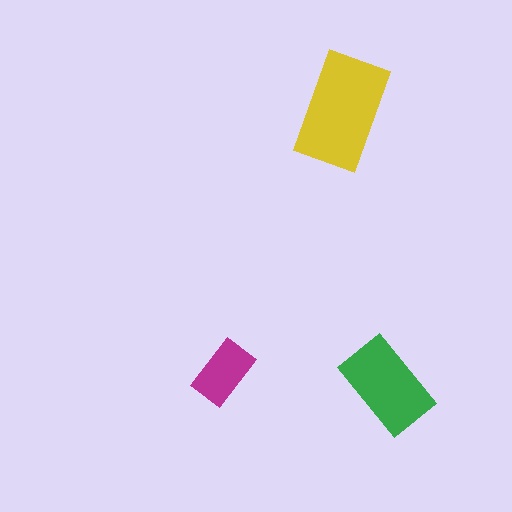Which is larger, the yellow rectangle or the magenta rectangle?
The yellow one.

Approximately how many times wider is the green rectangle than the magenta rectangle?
About 1.5 times wider.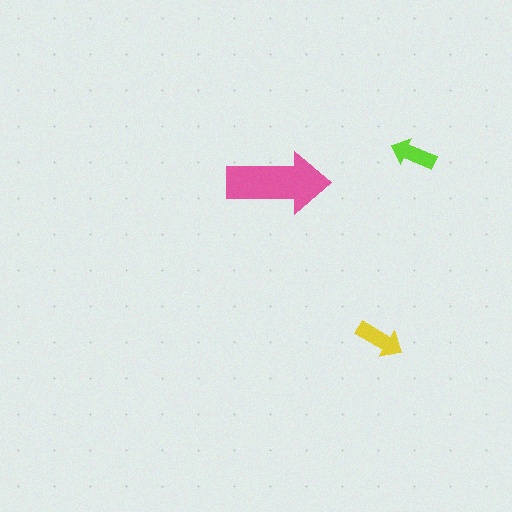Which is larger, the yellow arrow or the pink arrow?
The pink one.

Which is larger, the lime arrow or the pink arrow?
The pink one.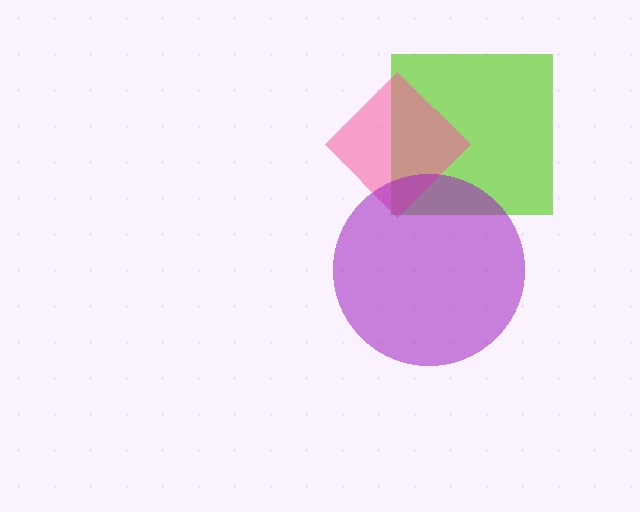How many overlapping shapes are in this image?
There are 3 overlapping shapes in the image.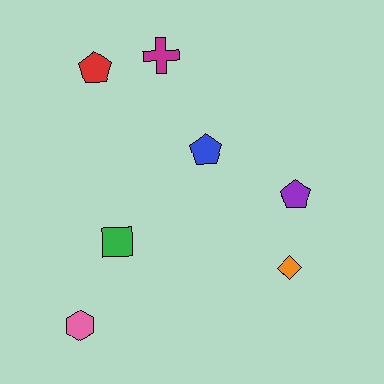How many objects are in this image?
There are 7 objects.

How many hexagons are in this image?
There is 1 hexagon.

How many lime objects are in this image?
There are no lime objects.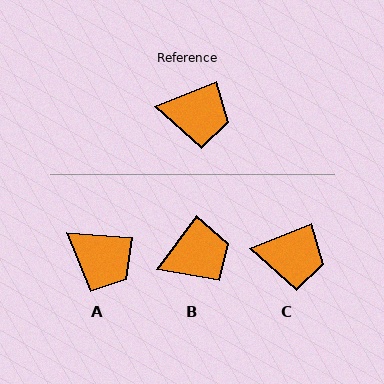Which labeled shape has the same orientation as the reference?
C.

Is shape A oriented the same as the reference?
No, it is off by about 25 degrees.